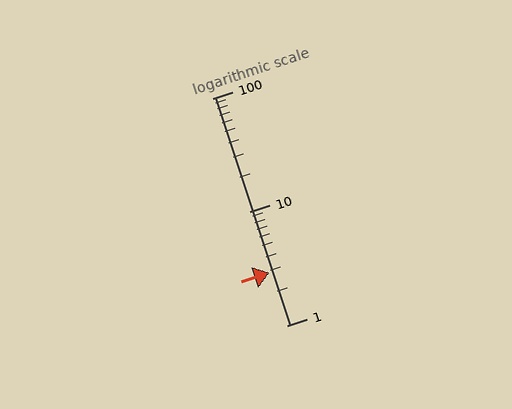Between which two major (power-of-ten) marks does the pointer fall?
The pointer is between 1 and 10.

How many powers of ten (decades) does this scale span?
The scale spans 2 decades, from 1 to 100.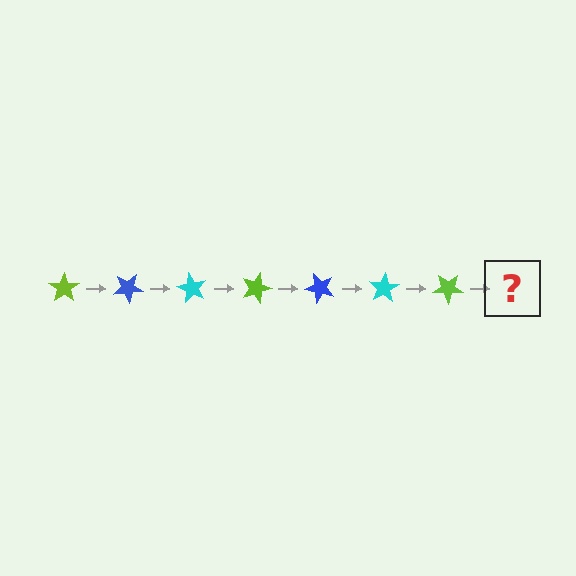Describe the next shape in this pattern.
It should be a blue star, rotated 210 degrees from the start.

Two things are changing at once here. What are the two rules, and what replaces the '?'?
The two rules are that it rotates 30 degrees each step and the color cycles through lime, blue, and cyan. The '?' should be a blue star, rotated 210 degrees from the start.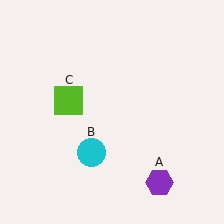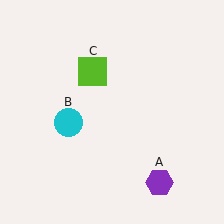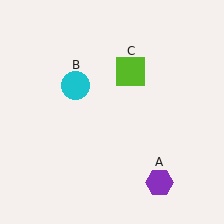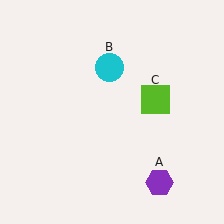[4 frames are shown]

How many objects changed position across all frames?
2 objects changed position: cyan circle (object B), lime square (object C).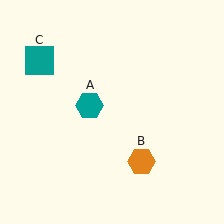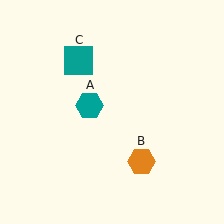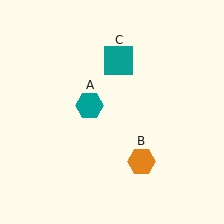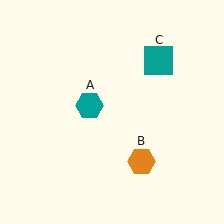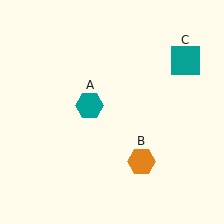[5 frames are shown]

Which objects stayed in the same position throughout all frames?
Teal hexagon (object A) and orange hexagon (object B) remained stationary.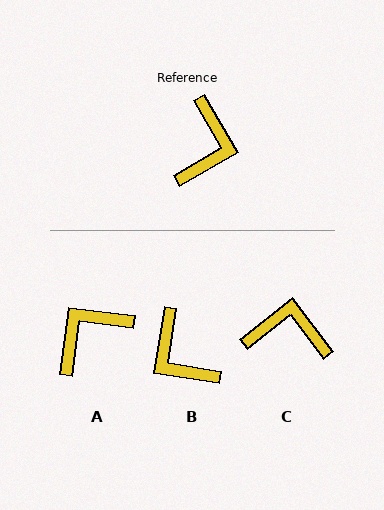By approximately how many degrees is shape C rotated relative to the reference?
Approximately 97 degrees counter-clockwise.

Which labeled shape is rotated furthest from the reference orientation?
A, about 143 degrees away.